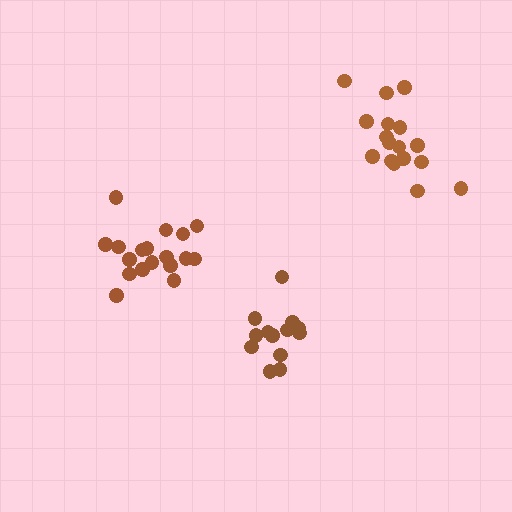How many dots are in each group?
Group 1: 13 dots, Group 2: 17 dots, Group 3: 18 dots (48 total).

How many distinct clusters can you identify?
There are 3 distinct clusters.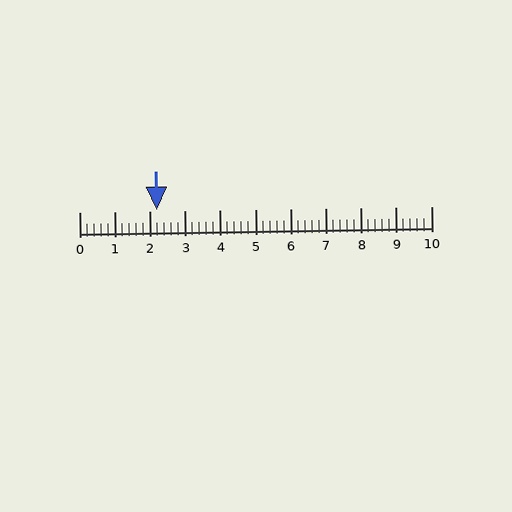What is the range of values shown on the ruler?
The ruler shows values from 0 to 10.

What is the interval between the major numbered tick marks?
The major tick marks are spaced 1 units apart.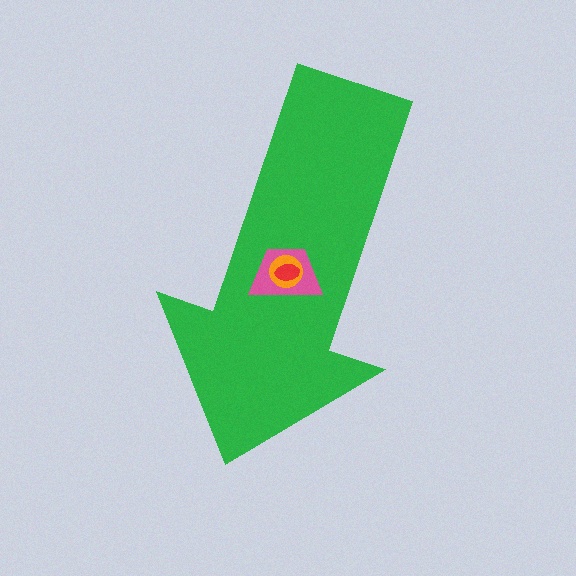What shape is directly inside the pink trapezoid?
The orange circle.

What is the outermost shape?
The green arrow.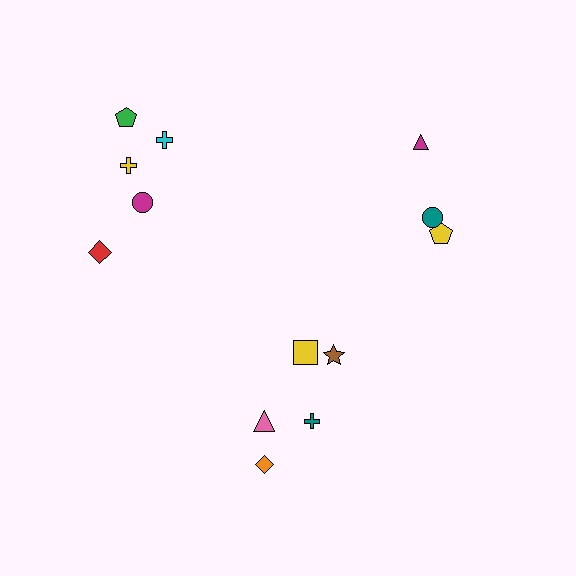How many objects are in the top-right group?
There are 3 objects.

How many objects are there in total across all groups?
There are 13 objects.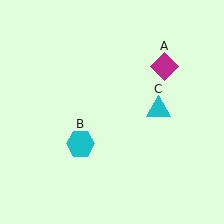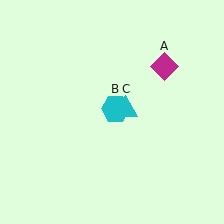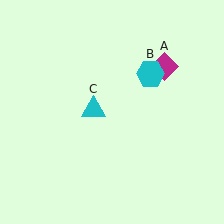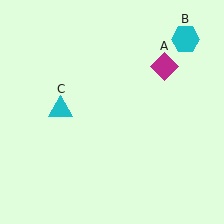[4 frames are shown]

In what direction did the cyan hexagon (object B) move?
The cyan hexagon (object B) moved up and to the right.